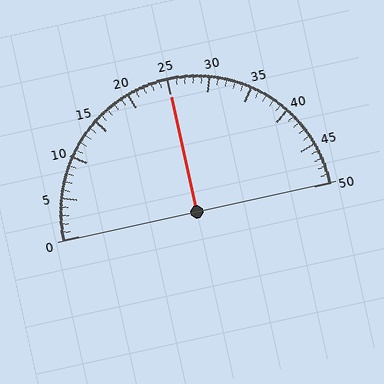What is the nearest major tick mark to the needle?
The nearest major tick mark is 25.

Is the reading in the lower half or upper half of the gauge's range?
The reading is in the upper half of the range (0 to 50).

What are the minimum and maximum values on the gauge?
The gauge ranges from 0 to 50.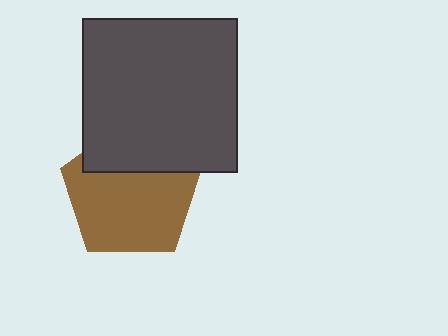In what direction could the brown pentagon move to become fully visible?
The brown pentagon could move down. That would shift it out from behind the dark gray square entirely.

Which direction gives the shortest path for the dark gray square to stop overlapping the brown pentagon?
Moving up gives the shortest separation.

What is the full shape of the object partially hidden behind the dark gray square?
The partially hidden object is a brown pentagon.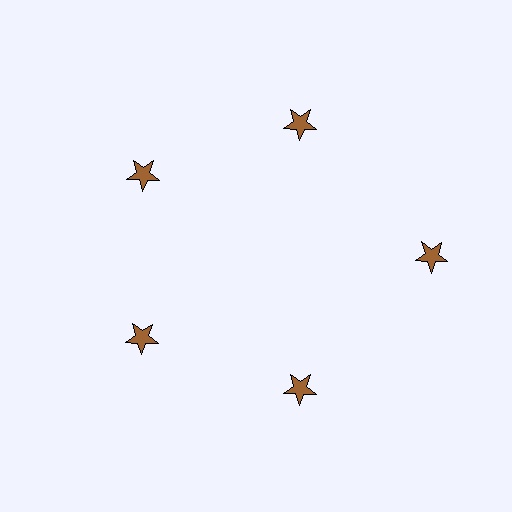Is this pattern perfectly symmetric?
No. The 5 brown stars are arranged in a ring, but one element near the 3 o'clock position is pushed outward from the center, breaking the 5-fold rotational symmetry.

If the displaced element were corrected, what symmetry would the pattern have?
It would have 5-fold rotational symmetry — the pattern would map onto itself every 72 degrees.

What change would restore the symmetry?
The symmetry would be restored by moving it inward, back onto the ring so that all 5 stars sit at equal angles and equal distance from the center.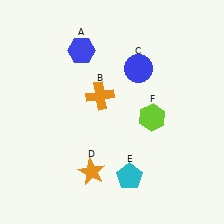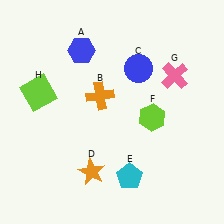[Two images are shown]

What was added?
A pink cross (G), a lime square (H) were added in Image 2.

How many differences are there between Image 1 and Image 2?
There are 2 differences between the two images.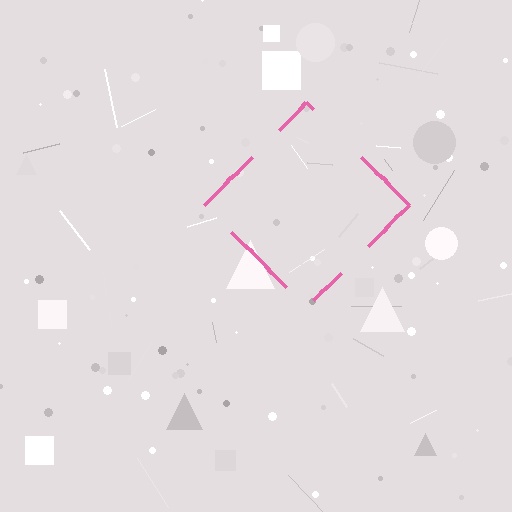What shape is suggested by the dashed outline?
The dashed outline suggests a diamond.